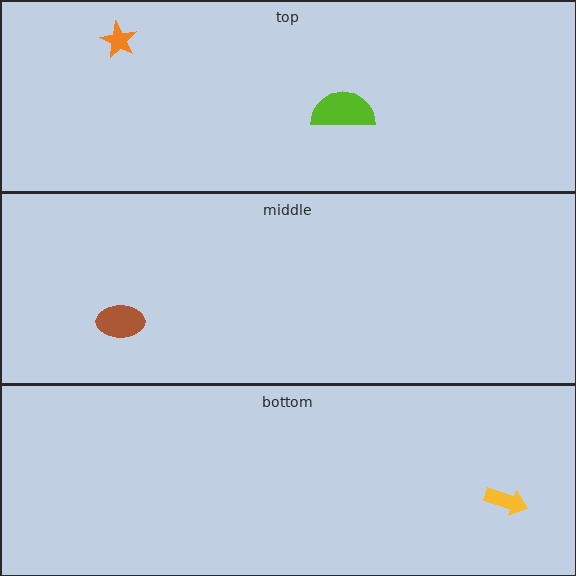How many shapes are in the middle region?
1.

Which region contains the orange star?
The top region.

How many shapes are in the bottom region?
1.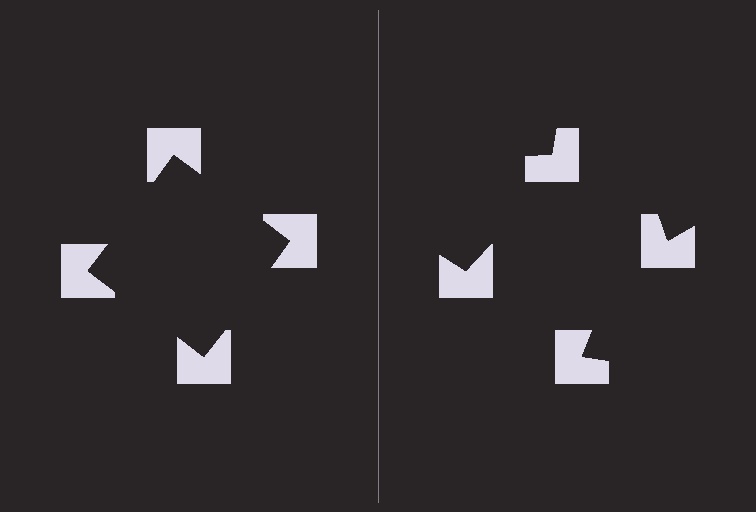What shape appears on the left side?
An illusory square.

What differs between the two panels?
The notched squares are positioned identically on both sides; only the wedge orientations differ. On the left they align to a square; on the right they are misaligned.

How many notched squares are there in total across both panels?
8 — 4 on each side.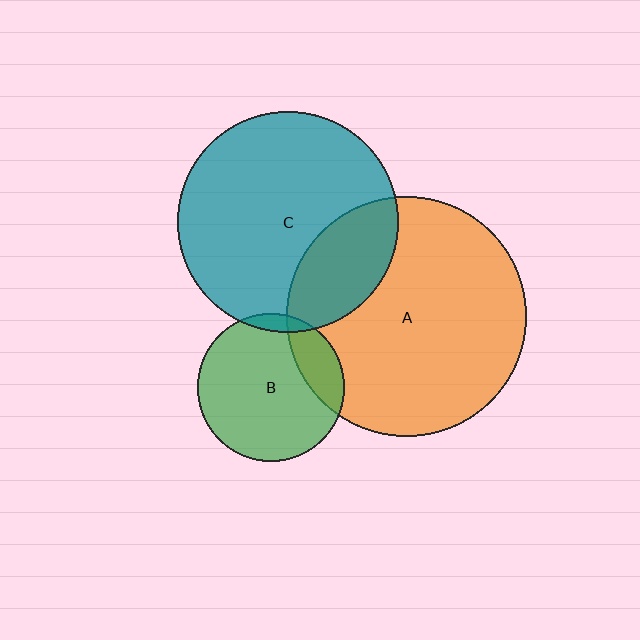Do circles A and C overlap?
Yes.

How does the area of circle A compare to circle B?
Approximately 2.6 times.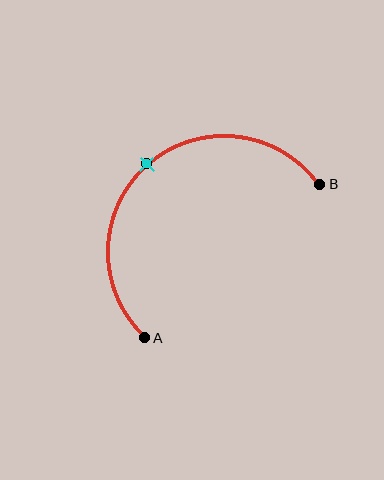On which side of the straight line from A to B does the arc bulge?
The arc bulges above and to the left of the straight line connecting A and B.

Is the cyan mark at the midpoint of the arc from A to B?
Yes. The cyan mark lies on the arc at equal arc-length from both A and B — it is the arc midpoint.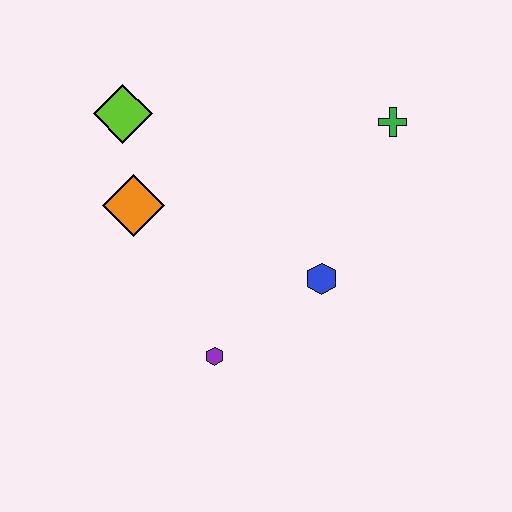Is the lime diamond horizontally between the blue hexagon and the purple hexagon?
No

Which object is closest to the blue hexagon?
The purple hexagon is closest to the blue hexagon.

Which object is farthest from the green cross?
The purple hexagon is farthest from the green cross.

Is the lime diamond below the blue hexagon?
No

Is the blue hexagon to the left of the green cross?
Yes